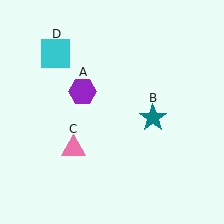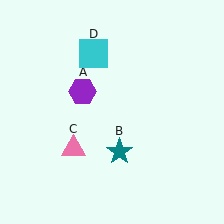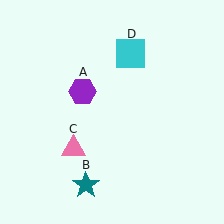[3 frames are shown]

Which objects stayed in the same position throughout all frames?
Purple hexagon (object A) and pink triangle (object C) remained stationary.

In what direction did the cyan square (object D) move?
The cyan square (object D) moved right.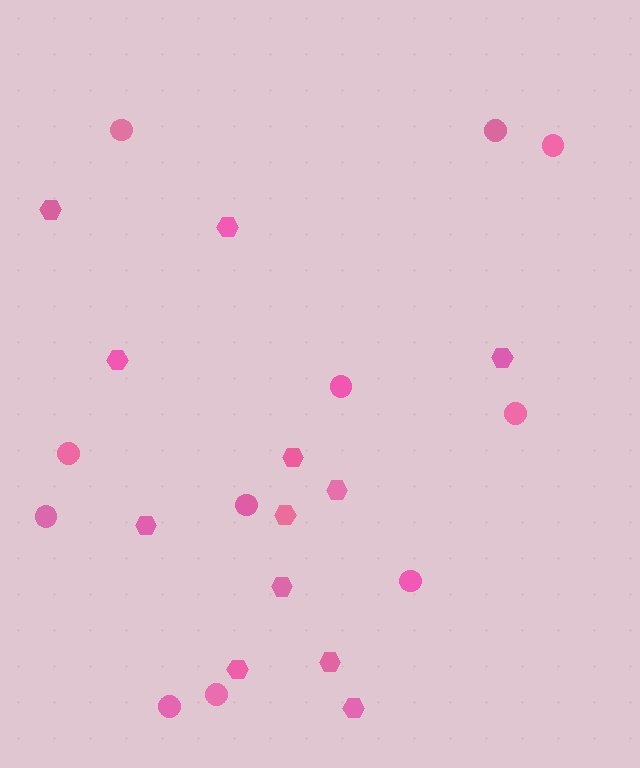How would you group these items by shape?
There are 2 groups: one group of circles (11) and one group of hexagons (12).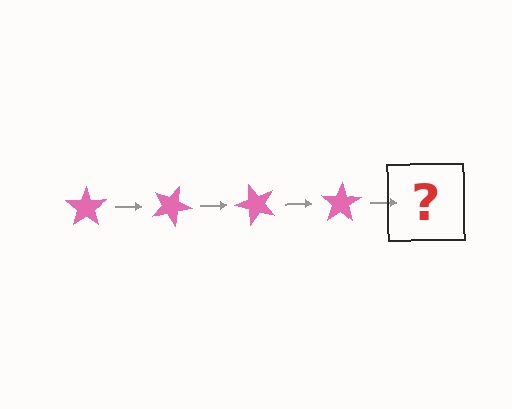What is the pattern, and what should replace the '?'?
The pattern is that the star rotates 25 degrees each step. The '?' should be a pink star rotated 100 degrees.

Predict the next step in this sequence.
The next step is a pink star rotated 100 degrees.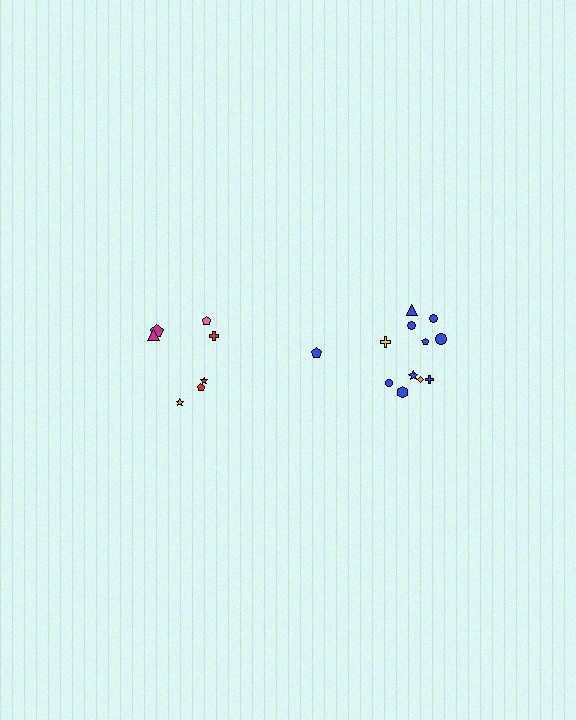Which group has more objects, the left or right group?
The right group.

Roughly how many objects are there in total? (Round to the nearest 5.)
Roughly 20 objects in total.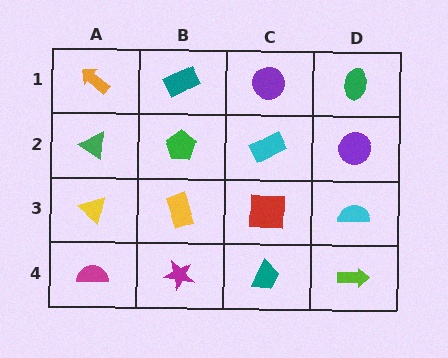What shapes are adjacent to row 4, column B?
A yellow rectangle (row 3, column B), a magenta semicircle (row 4, column A), a teal trapezoid (row 4, column C).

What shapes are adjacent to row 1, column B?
A green pentagon (row 2, column B), an orange arrow (row 1, column A), a purple circle (row 1, column C).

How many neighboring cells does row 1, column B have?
3.